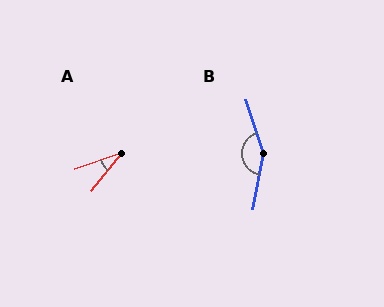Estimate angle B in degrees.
Approximately 151 degrees.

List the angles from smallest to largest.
A (32°), B (151°).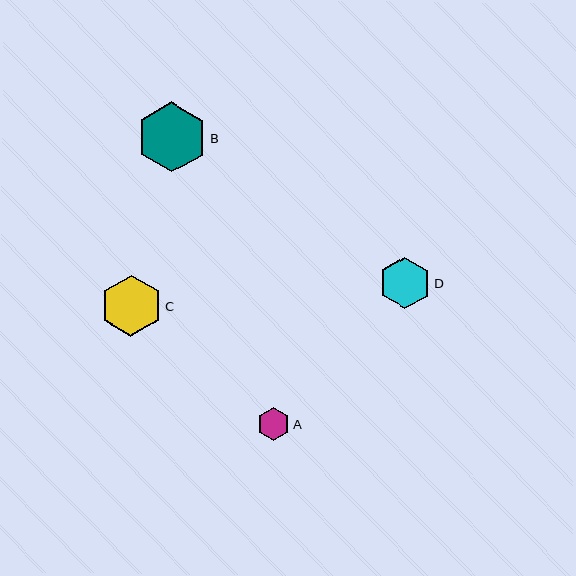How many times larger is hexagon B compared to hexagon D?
Hexagon B is approximately 1.3 times the size of hexagon D.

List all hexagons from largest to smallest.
From largest to smallest: B, C, D, A.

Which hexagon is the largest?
Hexagon B is the largest with a size of approximately 70 pixels.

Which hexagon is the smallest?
Hexagon A is the smallest with a size of approximately 32 pixels.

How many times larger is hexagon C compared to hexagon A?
Hexagon C is approximately 1.9 times the size of hexagon A.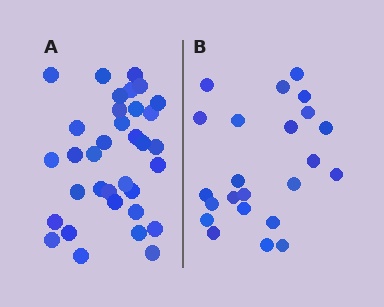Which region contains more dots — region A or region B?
Region A (the left region) has more dots.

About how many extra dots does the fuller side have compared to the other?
Region A has roughly 12 or so more dots than region B.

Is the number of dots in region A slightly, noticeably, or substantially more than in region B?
Region A has substantially more. The ratio is roughly 1.5 to 1.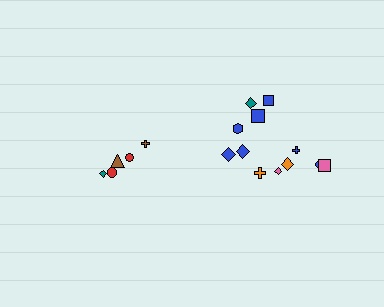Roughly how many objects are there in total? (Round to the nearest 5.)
Roughly 15 objects in total.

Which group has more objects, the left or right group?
The right group.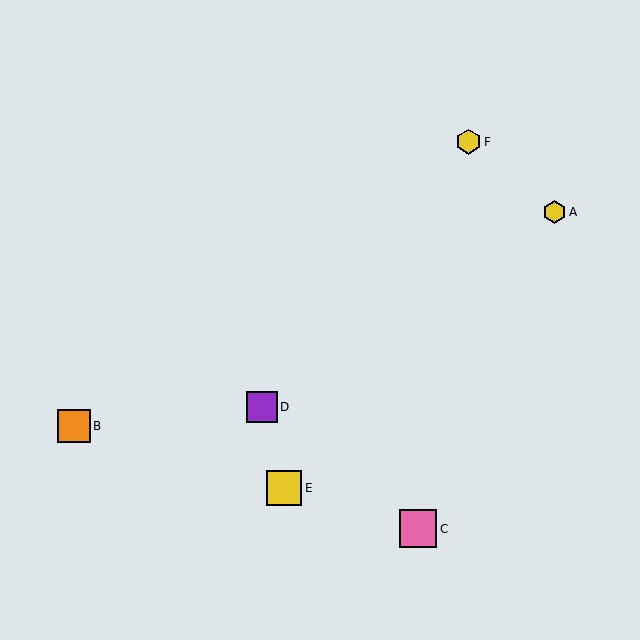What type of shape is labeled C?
Shape C is a pink square.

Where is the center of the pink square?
The center of the pink square is at (418, 529).